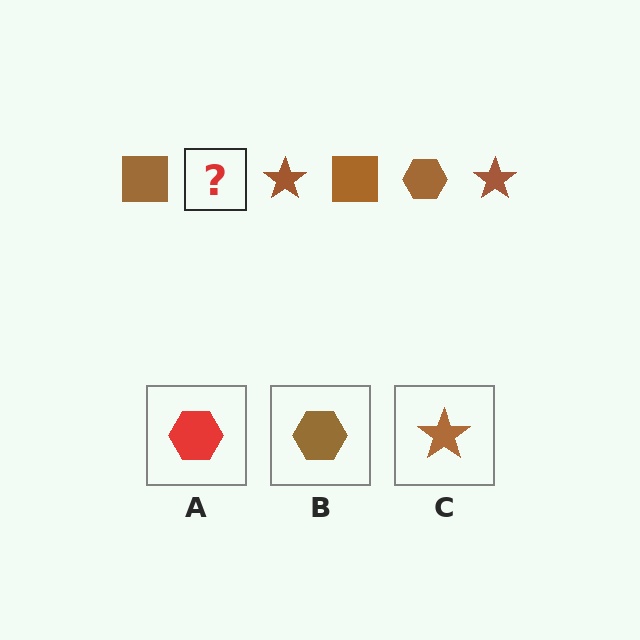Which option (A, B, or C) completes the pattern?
B.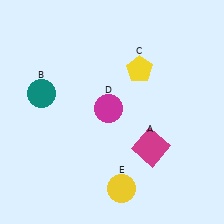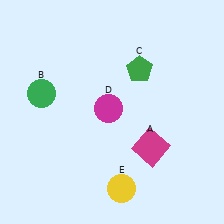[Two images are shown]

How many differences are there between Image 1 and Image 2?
There are 2 differences between the two images.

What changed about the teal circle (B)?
In Image 1, B is teal. In Image 2, it changed to green.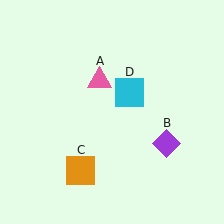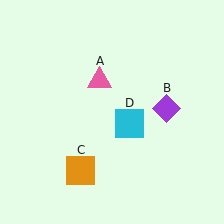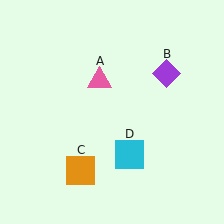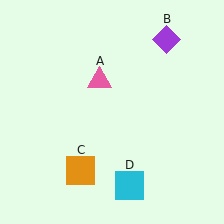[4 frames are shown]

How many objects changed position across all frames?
2 objects changed position: purple diamond (object B), cyan square (object D).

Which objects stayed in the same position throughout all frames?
Pink triangle (object A) and orange square (object C) remained stationary.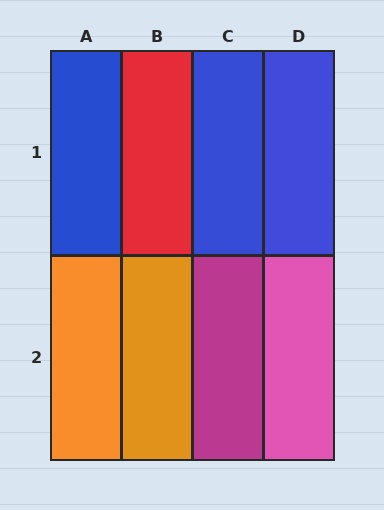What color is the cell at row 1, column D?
Blue.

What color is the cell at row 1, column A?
Blue.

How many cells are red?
1 cell is red.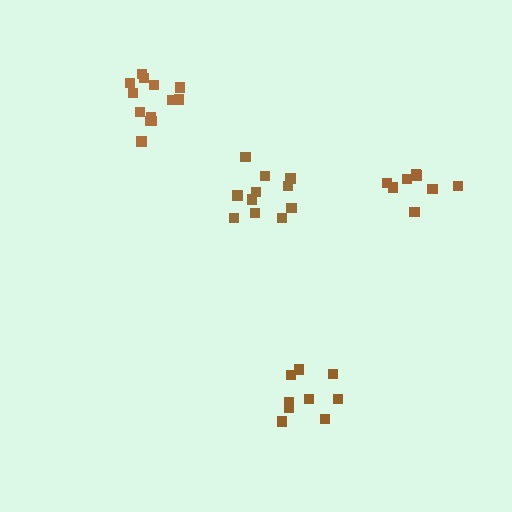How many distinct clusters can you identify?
There are 4 distinct clusters.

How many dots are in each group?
Group 1: 13 dots, Group 2: 11 dots, Group 3: 9 dots, Group 4: 8 dots (41 total).